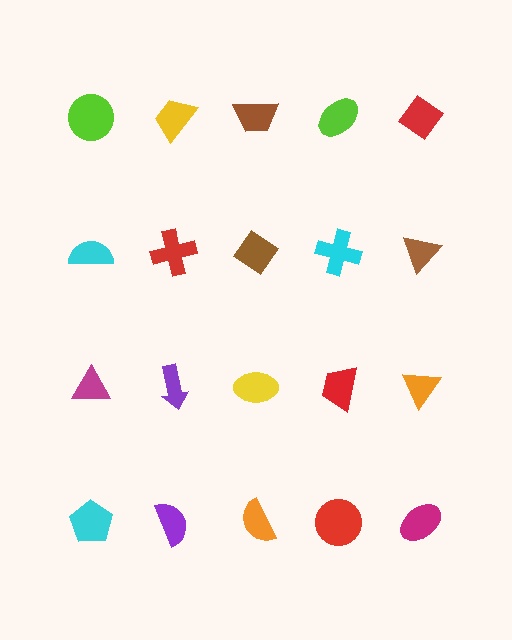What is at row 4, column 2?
A purple semicircle.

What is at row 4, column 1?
A cyan pentagon.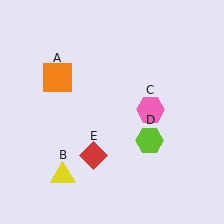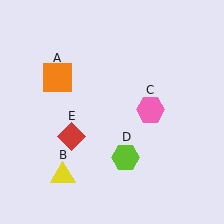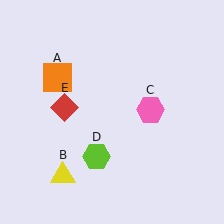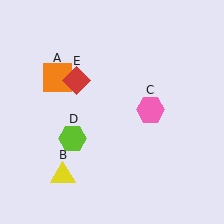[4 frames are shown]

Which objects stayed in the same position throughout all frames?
Orange square (object A) and yellow triangle (object B) and pink hexagon (object C) remained stationary.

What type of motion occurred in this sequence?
The lime hexagon (object D), red diamond (object E) rotated clockwise around the center of the scene.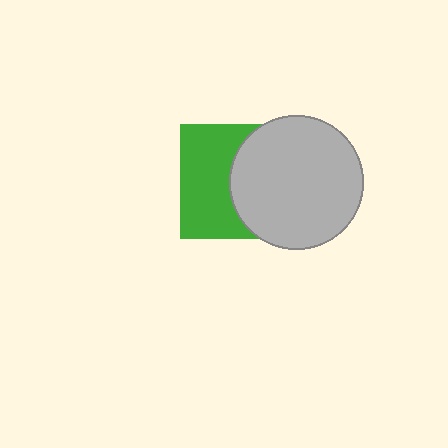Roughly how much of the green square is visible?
About half of it is visible (roughly 51%).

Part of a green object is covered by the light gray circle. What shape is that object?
It is a square.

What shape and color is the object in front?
The object in front is a light gray circle.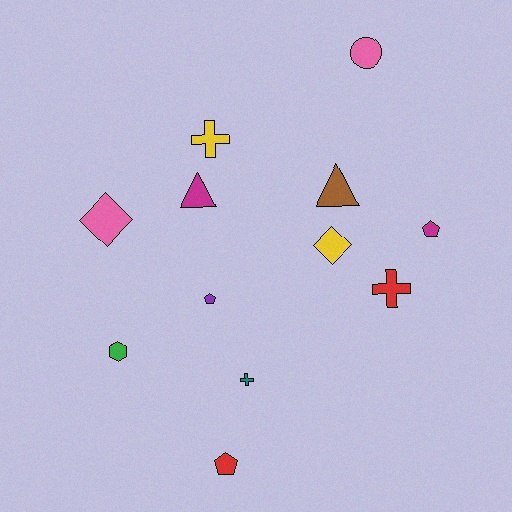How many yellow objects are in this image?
There are 2 yellow objects.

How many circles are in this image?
There is 1 circle.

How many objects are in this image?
There are 12 objects.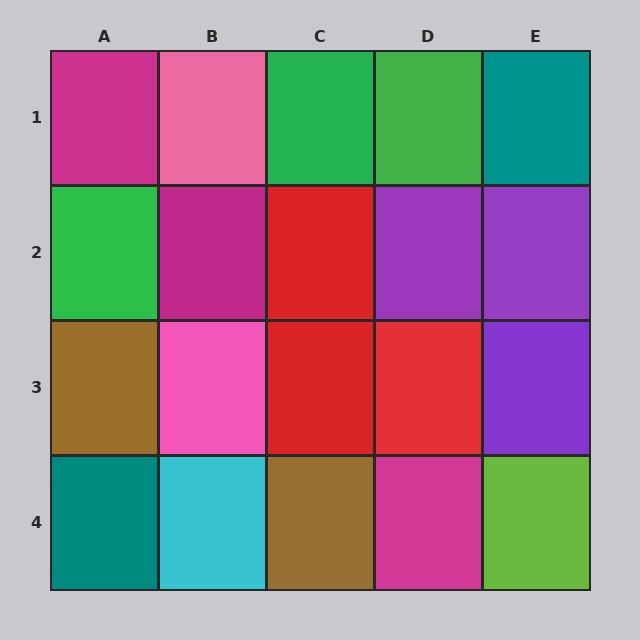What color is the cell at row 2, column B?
Magenta.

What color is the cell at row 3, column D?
Red.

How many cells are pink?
2 cells are pink.